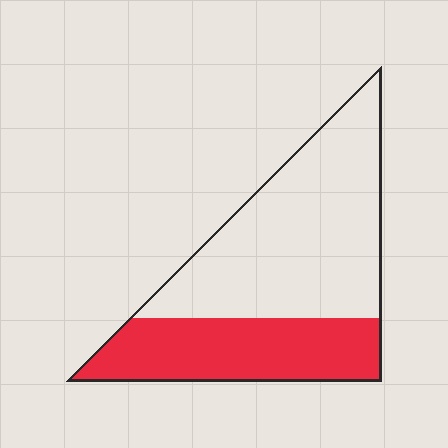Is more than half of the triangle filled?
No.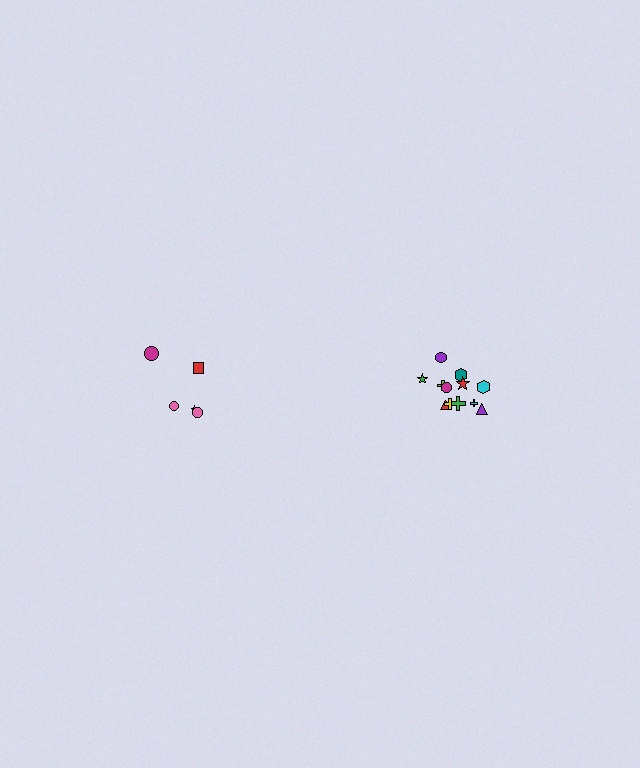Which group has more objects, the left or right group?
The right group.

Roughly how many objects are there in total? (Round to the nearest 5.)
Roughly 15 objects in total.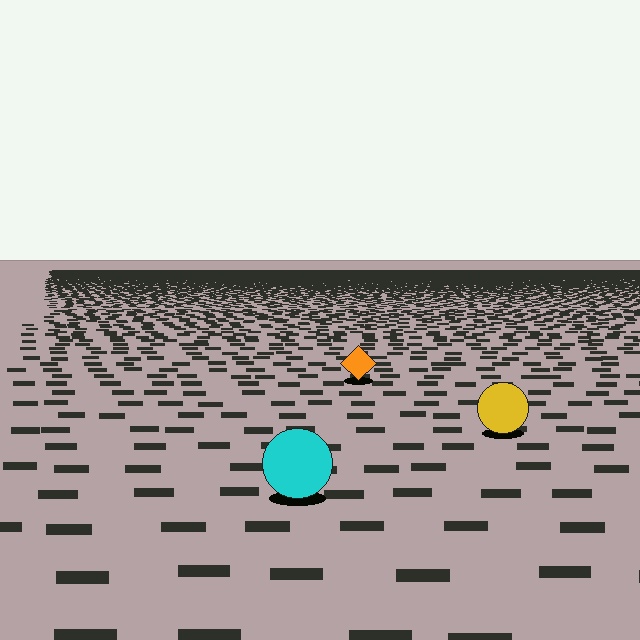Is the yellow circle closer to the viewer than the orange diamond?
Yes. The yellow circle is closer — you can tell from the texture gradient: the ground texture is coarser near it.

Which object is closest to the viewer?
The cyan circle is closest. The texture marks near it are larger and more spread out.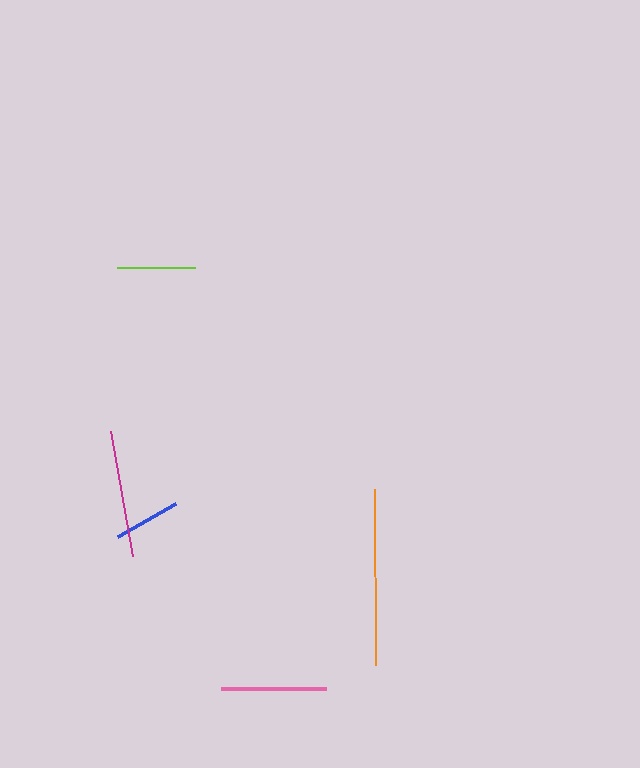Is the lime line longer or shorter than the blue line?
The lime line is longer than the blue line.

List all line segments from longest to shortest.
From longest to shortest: orange, magenta, pink, lime, blue.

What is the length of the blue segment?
The blue segment is approximately 67 pixels long.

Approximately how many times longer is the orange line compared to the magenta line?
The orange line is approximately 1.4 times the length of the magenta line.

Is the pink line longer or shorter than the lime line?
The pink line is longer than the lime line.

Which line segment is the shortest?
The blue line is the shortest at approximately 67 pixels.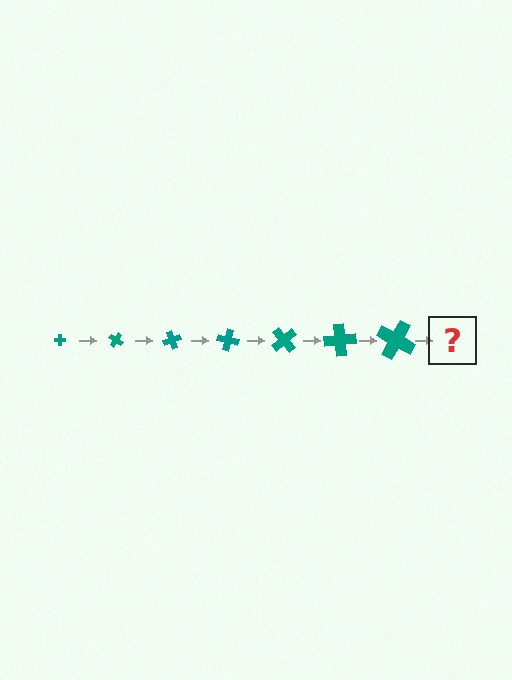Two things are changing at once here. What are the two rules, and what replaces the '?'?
The two rules are that the cross grows larger each step and it rotates 35 degrees each step. The '?' should be a cross, larger than the previous one and rotated 245 degrees from the start.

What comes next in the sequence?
The next element should be a cross, larger than the previous one and rotated 245 degrees from the start.